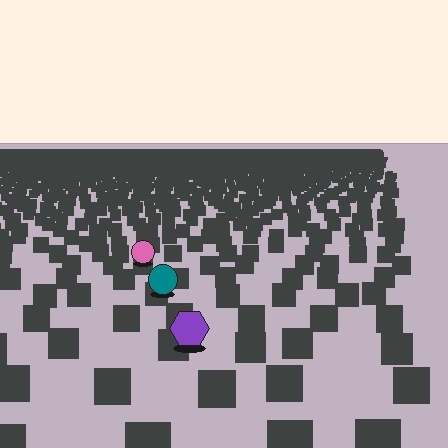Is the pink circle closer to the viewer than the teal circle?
No. The teal circle is closer — you can tell from the texture gradient: the ground texture is coarser near it.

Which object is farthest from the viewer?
The pink circle is farthest from the viewer. It appears smaller and the ground texture around it is denser.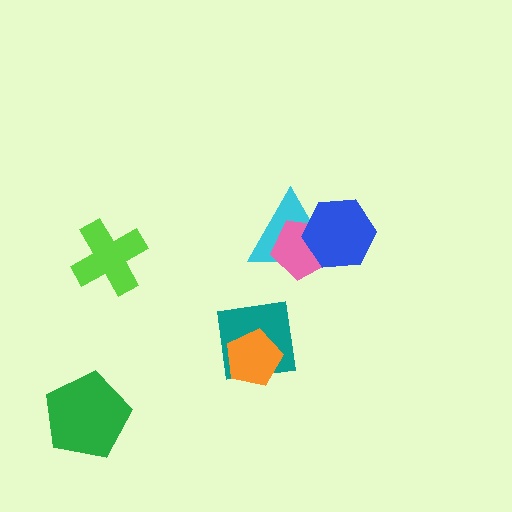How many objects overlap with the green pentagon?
0 objects overlap with the green pentagon.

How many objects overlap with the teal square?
1 object overlaps with the teal square.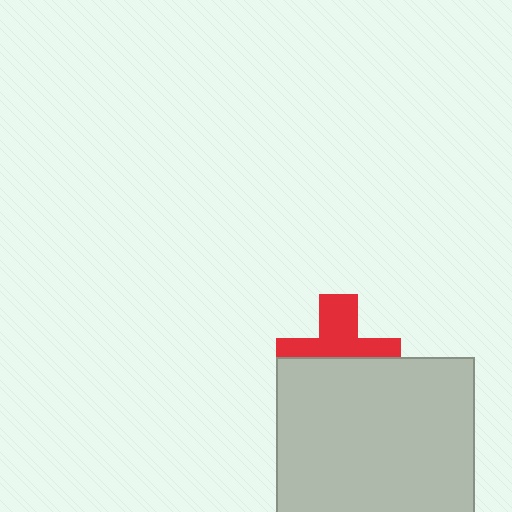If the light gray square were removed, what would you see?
You would see the complete red cross.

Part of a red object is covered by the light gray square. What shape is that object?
It is a cross.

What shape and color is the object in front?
The object in front is a light gray square.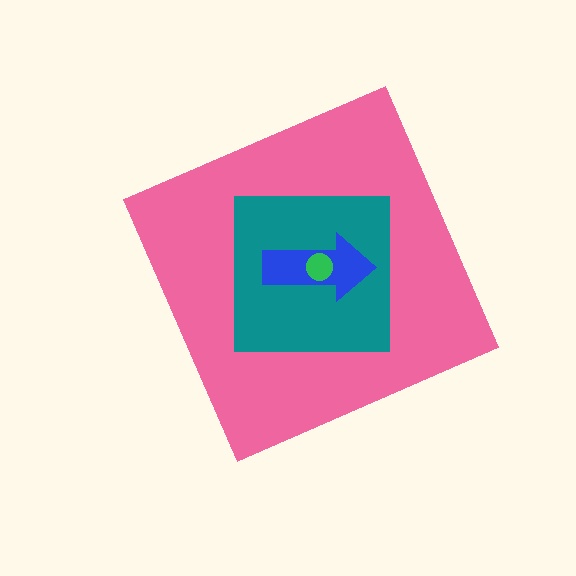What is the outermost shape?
The pink diamond.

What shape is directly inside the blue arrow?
The green circle.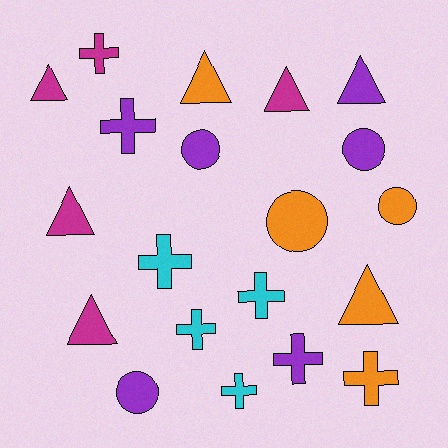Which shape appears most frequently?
Cross, with 8 objects.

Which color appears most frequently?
Purple, with 6 objects.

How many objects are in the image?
There are 20 objects.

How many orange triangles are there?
There are 2 orange triangles.